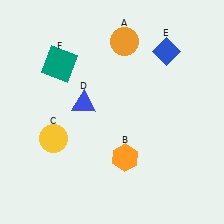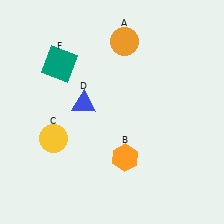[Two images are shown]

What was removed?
The blue diamond (E) was removed in Image 2.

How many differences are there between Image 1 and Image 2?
There is 1 difference between the two images.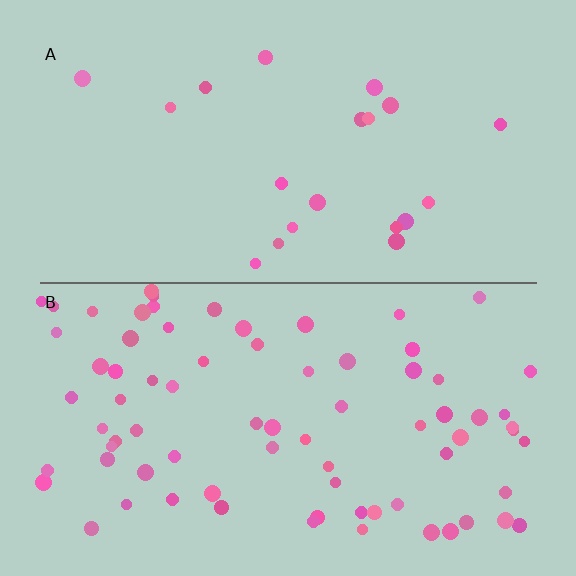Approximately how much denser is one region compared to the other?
Approximately 3.8× — region B over region A.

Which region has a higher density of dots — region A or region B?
B (the bottom).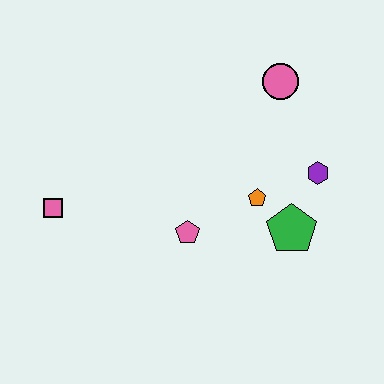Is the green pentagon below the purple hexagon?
Yes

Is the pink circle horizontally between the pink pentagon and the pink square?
No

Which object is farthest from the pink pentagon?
The pink circle is farthest from the pink pentagon.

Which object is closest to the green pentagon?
The orange pentagon is closest to the green pentagon.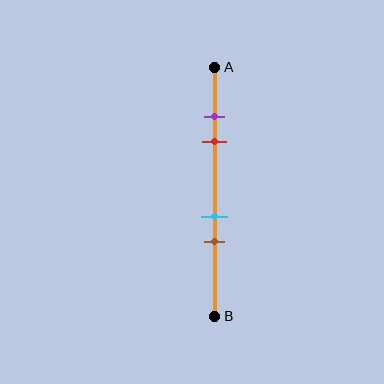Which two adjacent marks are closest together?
The purple and red marks are the closest adjacent pair.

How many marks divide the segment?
There are 4 marks dividing the segment.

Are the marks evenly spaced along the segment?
No, the marks are not evenly spaced.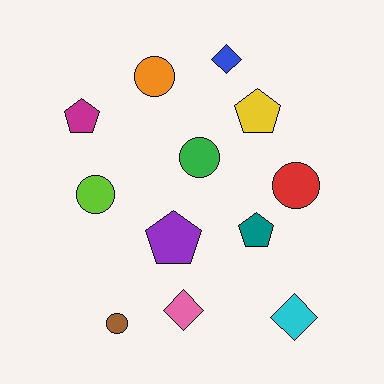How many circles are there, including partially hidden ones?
There are 5 circles.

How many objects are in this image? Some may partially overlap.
There are 12 objects.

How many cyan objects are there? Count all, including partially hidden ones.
There is 1 cyan object.